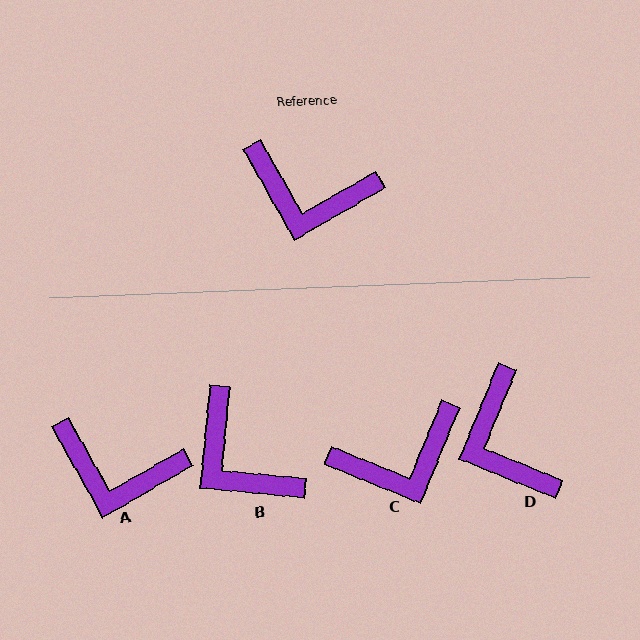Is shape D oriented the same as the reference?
No, it is off by about 52 degrees.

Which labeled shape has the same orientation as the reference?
A.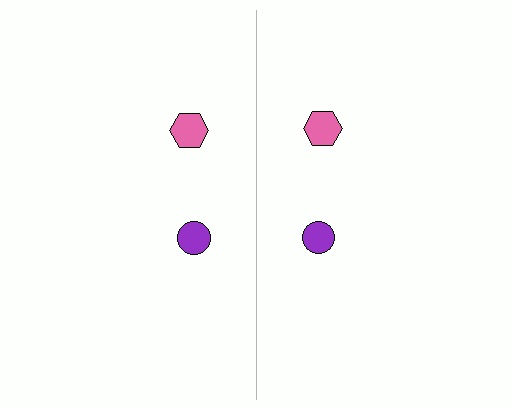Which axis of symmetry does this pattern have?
The pattern has a vertical axis of symmetry running through the center of the image.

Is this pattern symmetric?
Yes, this pattern has bilateral (reflection) symmetry.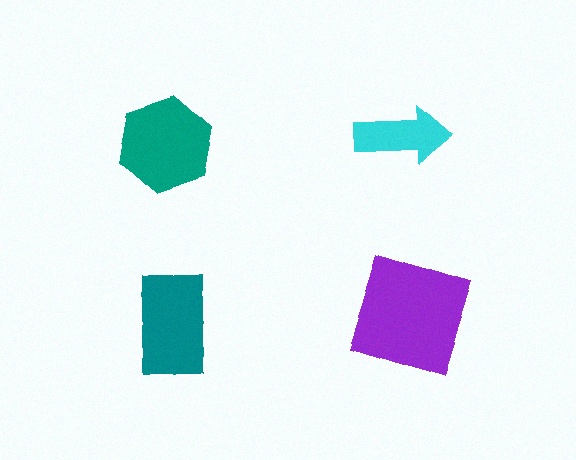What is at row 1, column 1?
A teal hexagon.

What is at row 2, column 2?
A purple square.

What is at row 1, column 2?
A cyan arrow.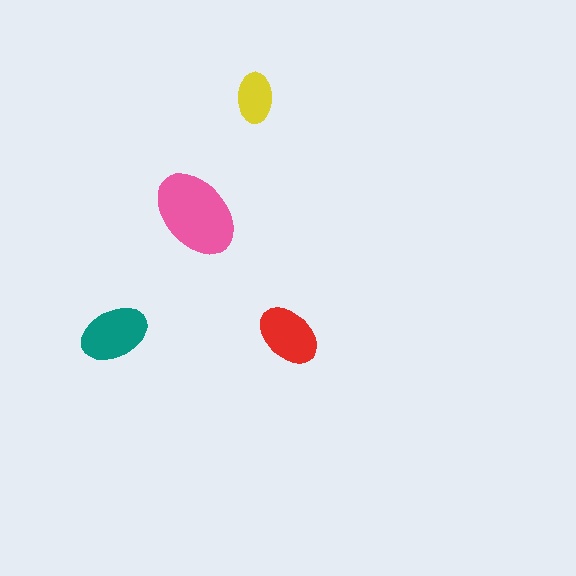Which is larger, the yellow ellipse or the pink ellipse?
The pink one.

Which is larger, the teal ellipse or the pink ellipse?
The pink one.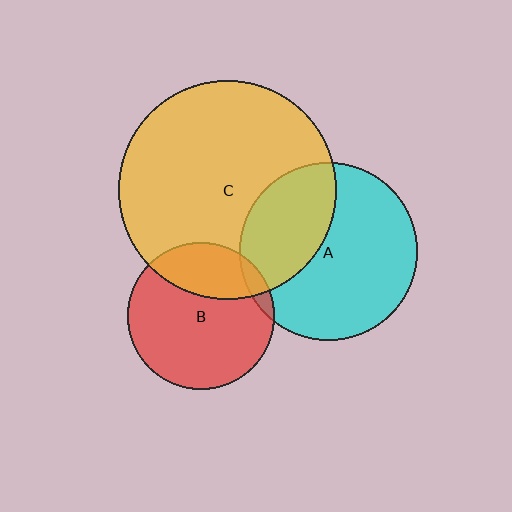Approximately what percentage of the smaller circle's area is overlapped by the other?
Approximately 25%.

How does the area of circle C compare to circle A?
Approximately 1.5 times.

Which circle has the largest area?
Circle C (yellow).